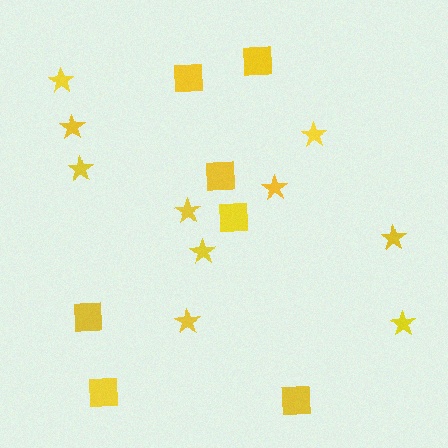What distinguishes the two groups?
There are 2 groups: one group of squares (7) and one group of stars (10).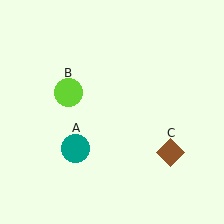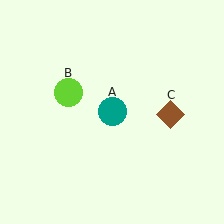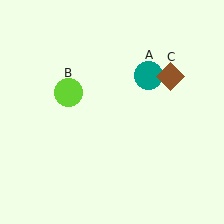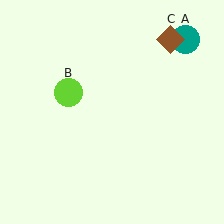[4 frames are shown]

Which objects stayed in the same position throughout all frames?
Lime circle (object B) remained stationary.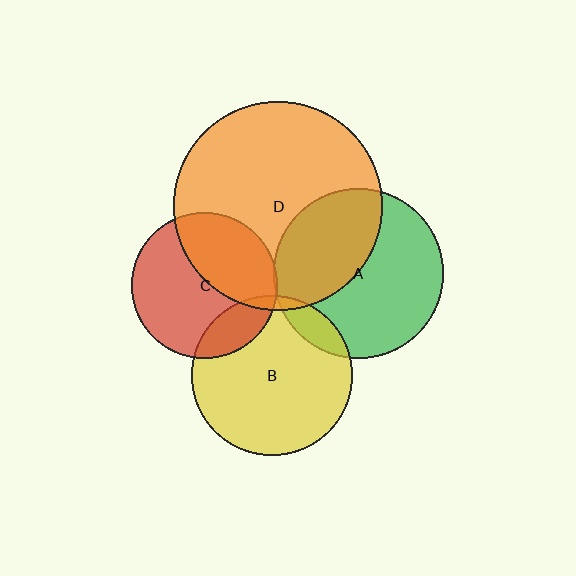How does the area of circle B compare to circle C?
Approximately 1.2 times.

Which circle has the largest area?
Circle D (orange).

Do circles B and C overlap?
Yes.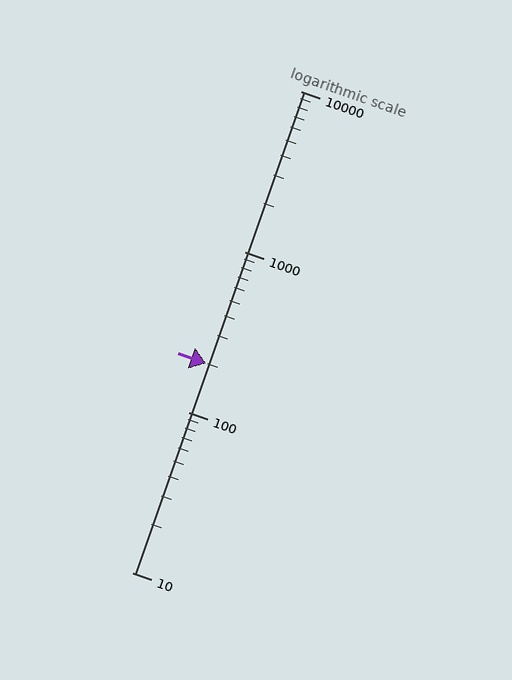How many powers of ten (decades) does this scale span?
The scale spans 3 decades, from 10 to 10000.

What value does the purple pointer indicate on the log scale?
The pointer indicates approximately 200.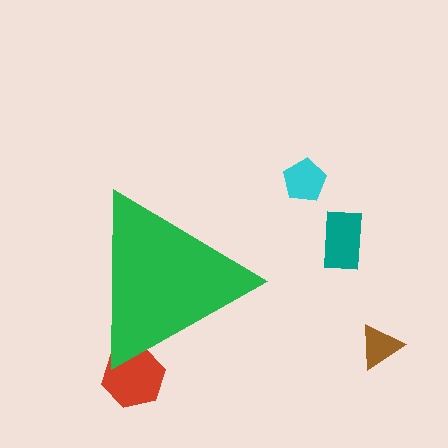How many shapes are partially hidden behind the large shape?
1 shape is partially hidden.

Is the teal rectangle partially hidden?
No, the teal rectangle is fully visible.